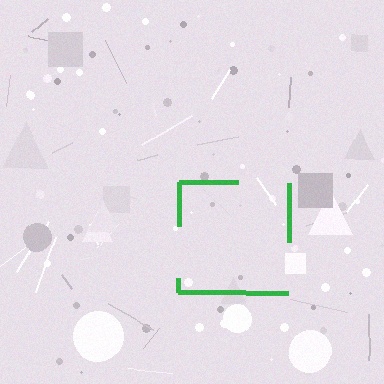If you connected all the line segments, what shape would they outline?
They would outline a square.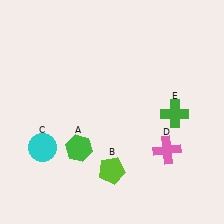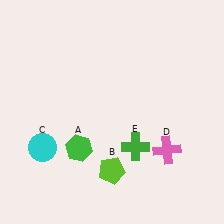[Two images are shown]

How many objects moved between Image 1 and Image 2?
1 object moved between the two images.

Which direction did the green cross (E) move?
The green cross (E) moved left.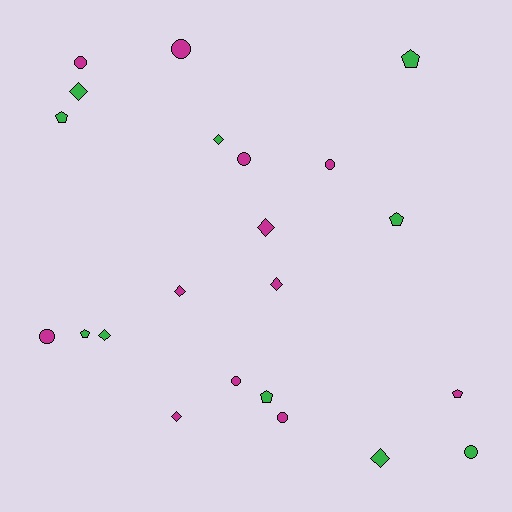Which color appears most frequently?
Magenta, with 12 objects.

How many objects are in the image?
There are 22 objects.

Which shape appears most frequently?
Diamond, with 8 objects.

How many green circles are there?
There is 1 green circle.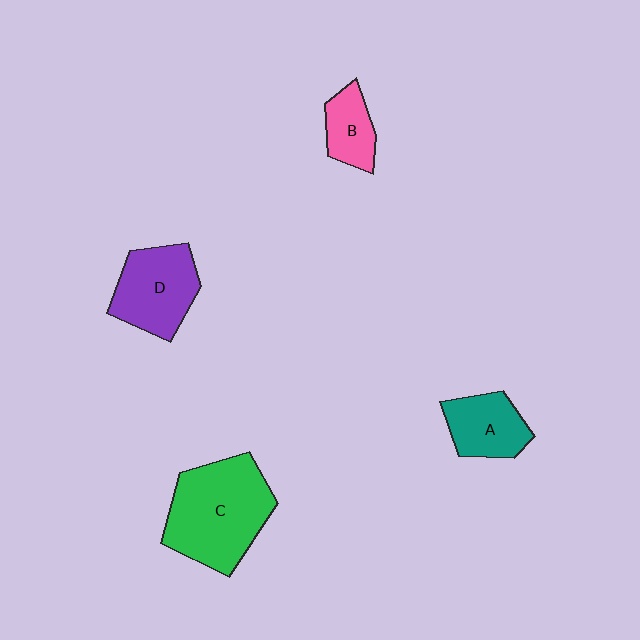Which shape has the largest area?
Shape C (green).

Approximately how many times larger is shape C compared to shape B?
Approximately 2.7 times.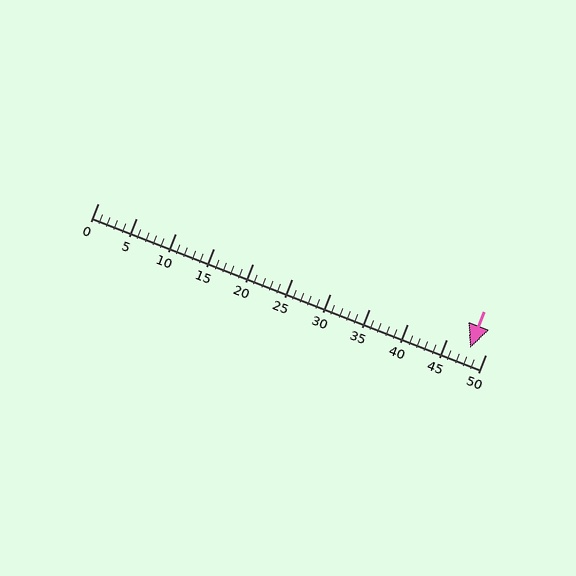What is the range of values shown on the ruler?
The ruler shows values from 0 to 50.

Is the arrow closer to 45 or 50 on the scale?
The arrow is closer to 50.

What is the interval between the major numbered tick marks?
The major tick marks are spaced 5 units apart.